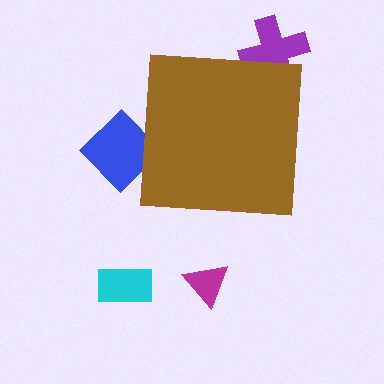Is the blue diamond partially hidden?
Yes, the blue diamond is partially hidden behind the brown square.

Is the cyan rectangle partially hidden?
No, the cyan rectangle is fully visible.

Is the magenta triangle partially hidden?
No, the magenta triangle is fully visible.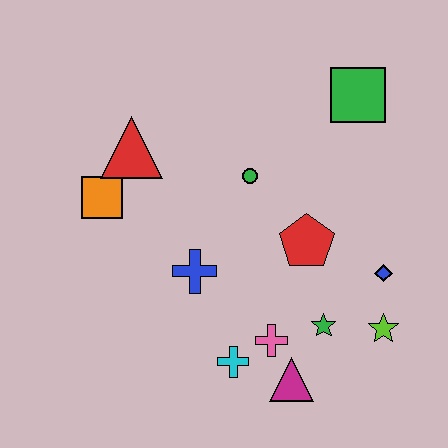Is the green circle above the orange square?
Yes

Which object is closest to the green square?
The green circle is closest to the green square.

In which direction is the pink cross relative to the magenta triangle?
The pink cross is above the magenta triangle.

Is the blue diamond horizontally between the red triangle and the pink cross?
No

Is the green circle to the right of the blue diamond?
No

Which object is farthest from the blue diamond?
The orange square is farthest from the blue diamond.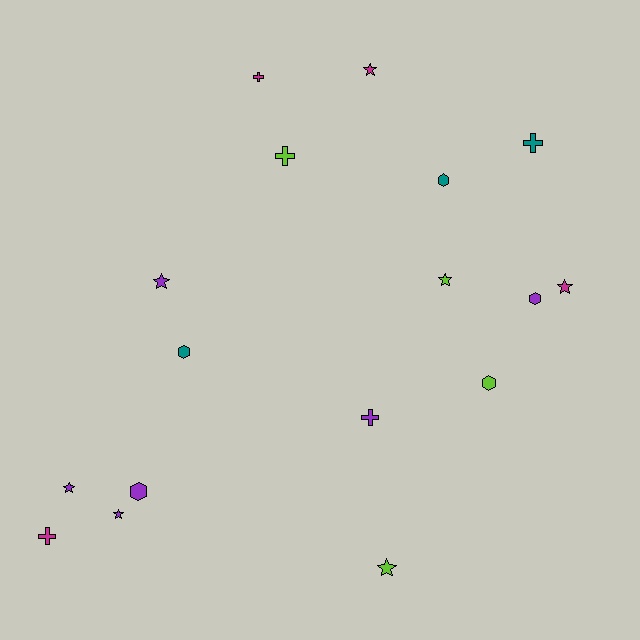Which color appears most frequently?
Purple, with 6 objects.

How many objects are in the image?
There are 17 objects.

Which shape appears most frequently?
Star, with 7 objects.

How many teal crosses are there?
There is 1 teal cross.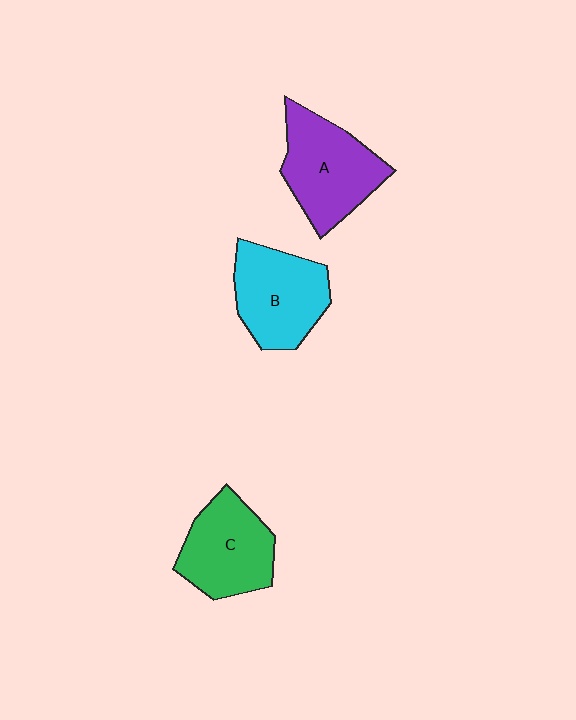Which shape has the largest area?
Shape A (purple).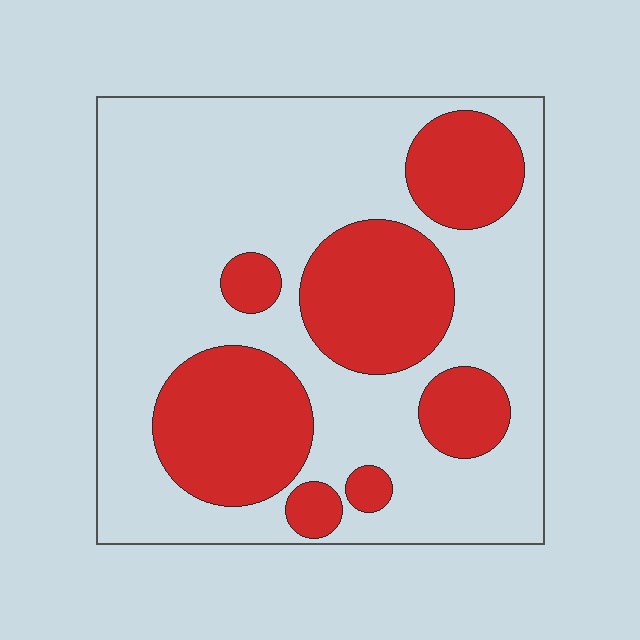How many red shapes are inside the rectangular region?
7.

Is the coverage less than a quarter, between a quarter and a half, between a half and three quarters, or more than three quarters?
Between a quarter and a half.